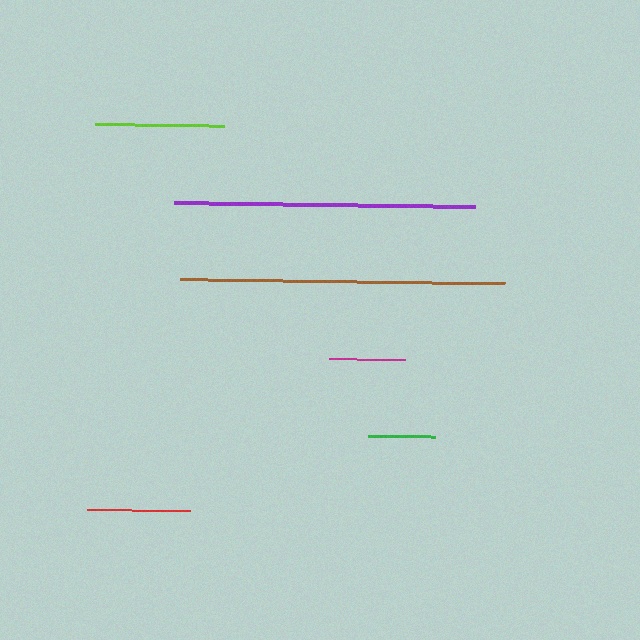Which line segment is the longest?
The brown line is the longest at approximately 325 pixels.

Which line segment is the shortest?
The green line is the shortest at approximately 67 pixels.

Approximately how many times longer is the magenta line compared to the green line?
The magenta line is approximately 1.1 times the length of the green line.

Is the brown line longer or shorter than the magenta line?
The brown line is longer than the magenta line.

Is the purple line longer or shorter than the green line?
The purple line is longer than the green line.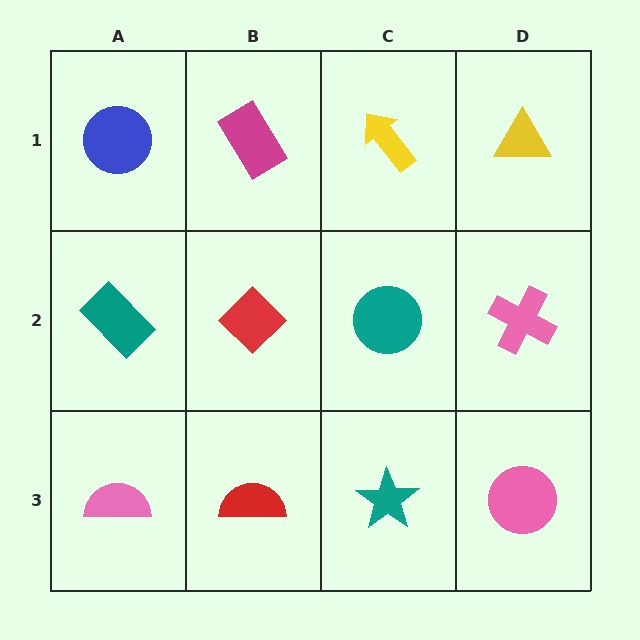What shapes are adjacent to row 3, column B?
A red diamond (row 2, column B), a pink semicircle (row 3, column A), a teal star (row 3, column C).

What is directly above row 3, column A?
A teal rectangle.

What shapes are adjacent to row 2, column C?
A yellow arrow (row 1, column C), a teal star (row 3, column C), a red diamond (row 2, column B), a pink cross (row 2, column D).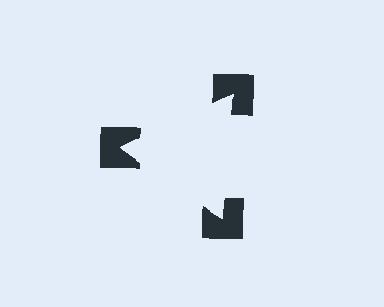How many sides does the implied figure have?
3 sides.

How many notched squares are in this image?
There are 3 — one at each vertex of the illusory triangle.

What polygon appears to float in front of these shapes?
An illusory triangle — its edges are inferred from the aligned wedge cuts in the notched squares, not physically drawn.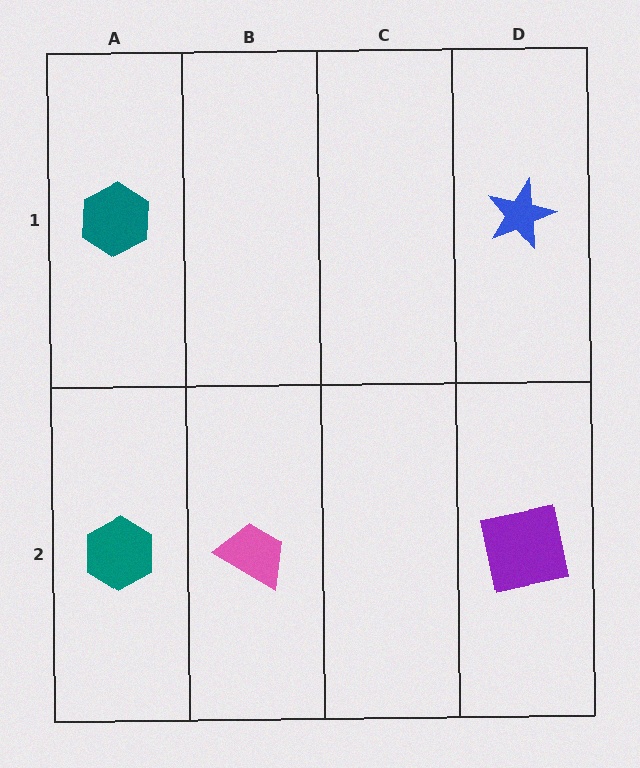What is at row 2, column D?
A purple square.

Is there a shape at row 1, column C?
No, that cell is empty.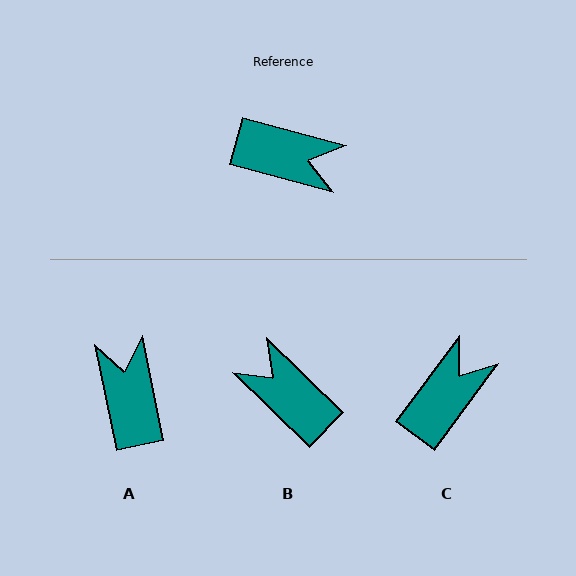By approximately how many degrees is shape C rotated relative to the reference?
Approximately 69 degrees counter-clockwise.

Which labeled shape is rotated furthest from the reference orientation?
B, about 151 degrees away.